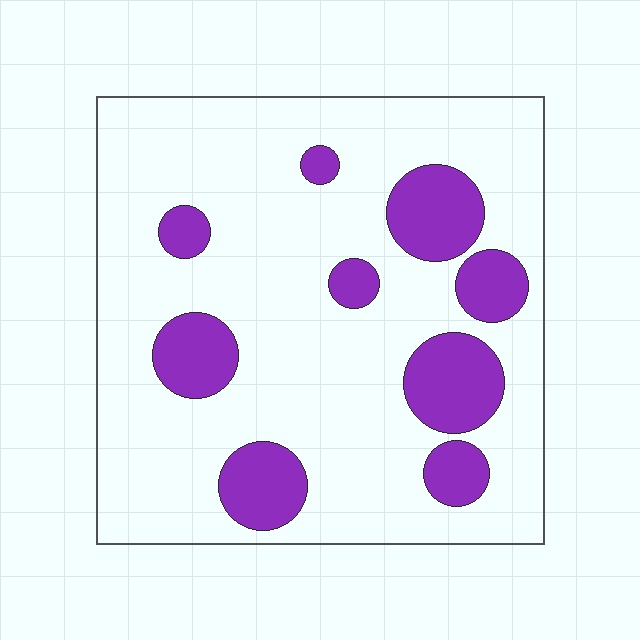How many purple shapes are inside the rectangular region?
9.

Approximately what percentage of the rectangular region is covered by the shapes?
Approximately 20%.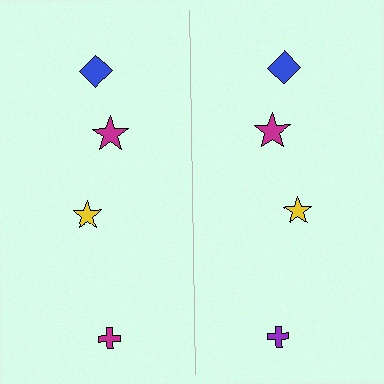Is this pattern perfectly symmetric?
No, the pattern is not perfectly symmetric. The purple cross on the right side breaks the symmetry — its mirror counterpart is magenta.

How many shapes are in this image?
There are 8 shapes in this image.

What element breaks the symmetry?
The purple cross on the right side breaks the symmetry — its mirror counterpart is magenta.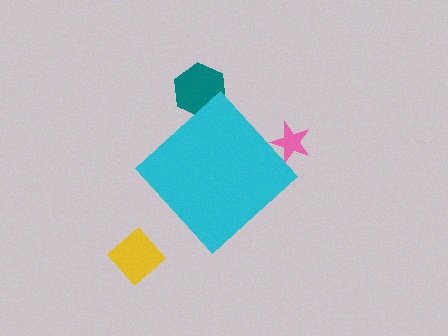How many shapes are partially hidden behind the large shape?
2 shapes are partially hidden.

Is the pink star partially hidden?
Yes, the pink star is partially hidden behind the cyan diamond.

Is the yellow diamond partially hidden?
No, the yellow diamond is fully visible.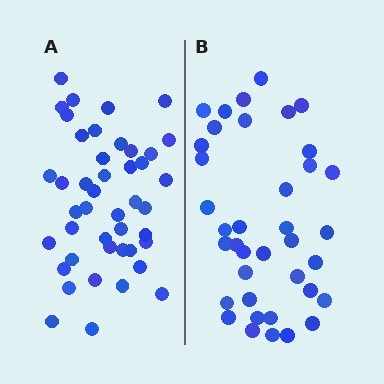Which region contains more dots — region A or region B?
Region A (the left region) has more dots.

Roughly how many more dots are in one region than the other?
Region A has about 6 more dots than region B.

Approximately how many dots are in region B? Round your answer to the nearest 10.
About 40 dots. (The exact count is 38, which rounds to 40.)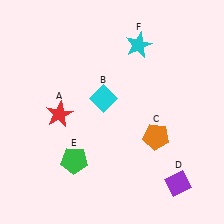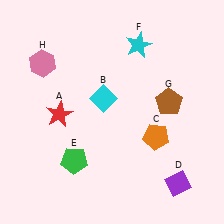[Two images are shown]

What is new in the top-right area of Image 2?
A brown pentagon (G) was added in the top-right area of Image 2.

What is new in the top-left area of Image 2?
A pink hexagon (H) was added in the top-left area of Image 2.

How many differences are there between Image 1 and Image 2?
There are 2 differences between the two images.